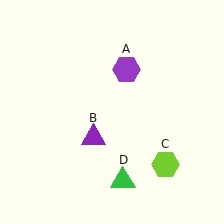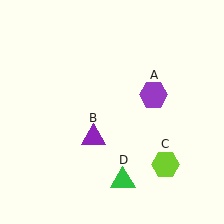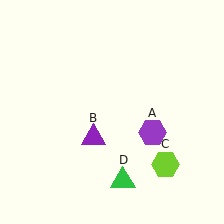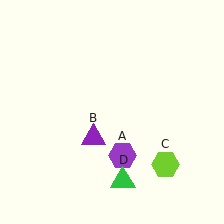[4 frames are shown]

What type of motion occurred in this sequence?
The purple hexagon (object A) rotated clockwise around the center of the scene.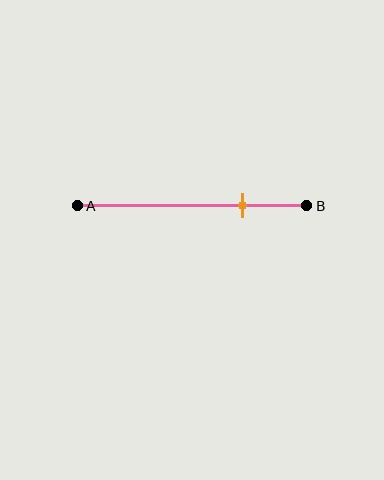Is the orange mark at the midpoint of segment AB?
No, the mark is at about 70% from A, not at the 50% midpoint.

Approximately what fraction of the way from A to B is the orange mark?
The orange mark is approximately 70% of the way from A to B.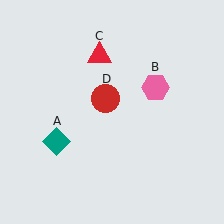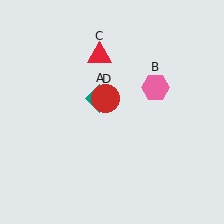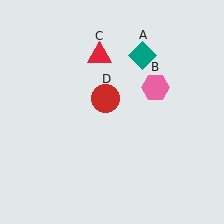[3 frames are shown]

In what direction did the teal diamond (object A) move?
The teal diamond (object A) moved up and to the right.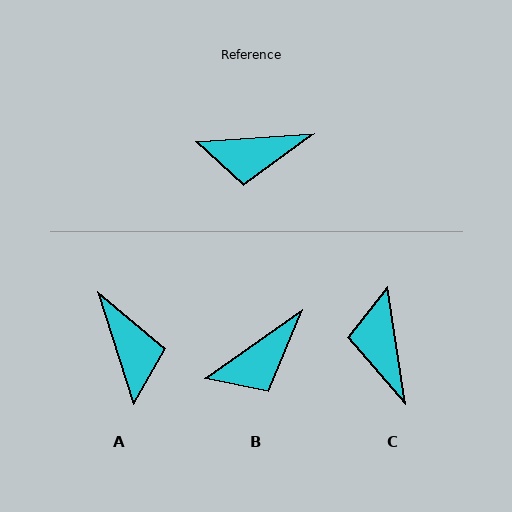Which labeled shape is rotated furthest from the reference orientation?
A, about 104 degrees away.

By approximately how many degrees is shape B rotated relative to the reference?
Approximately 31 degrees counter-clockwise.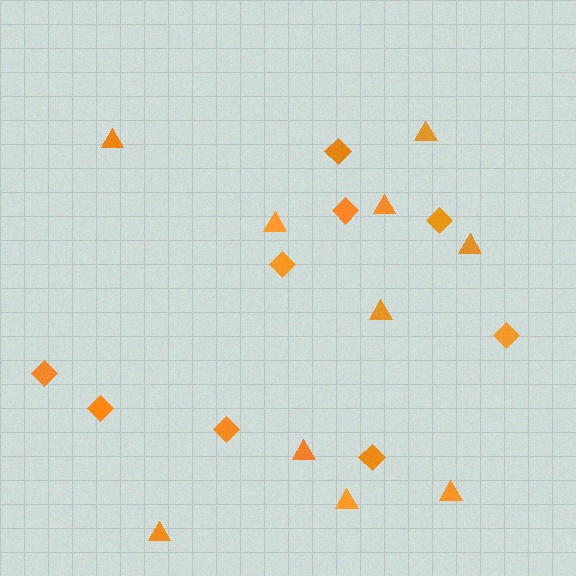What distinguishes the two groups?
There are 2 groups: one group of triangles (10) and one group of diamonds (9).